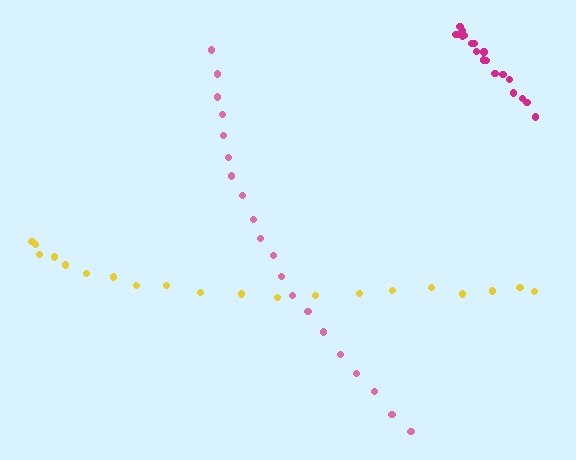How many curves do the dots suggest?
There are 3 distinct paths.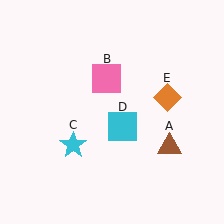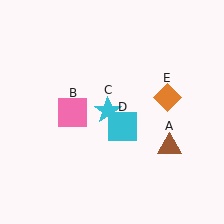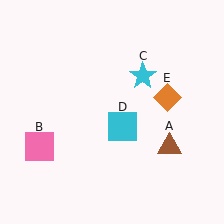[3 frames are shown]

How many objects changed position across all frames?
2 objects changed position: pink square (object B), cyan star (object C).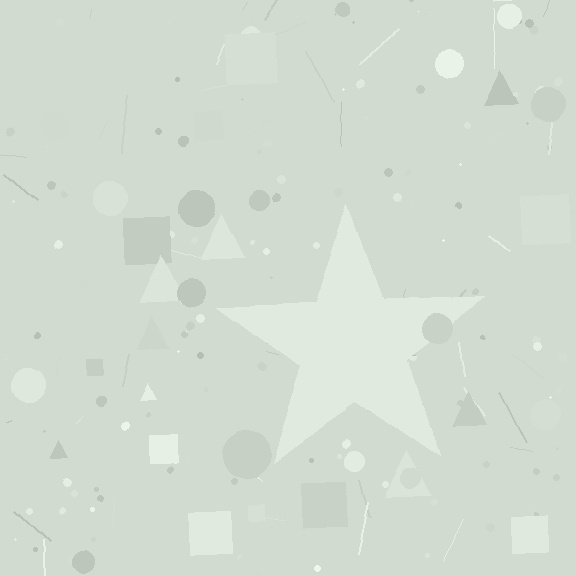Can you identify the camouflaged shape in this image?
The camouflaged shape is a star.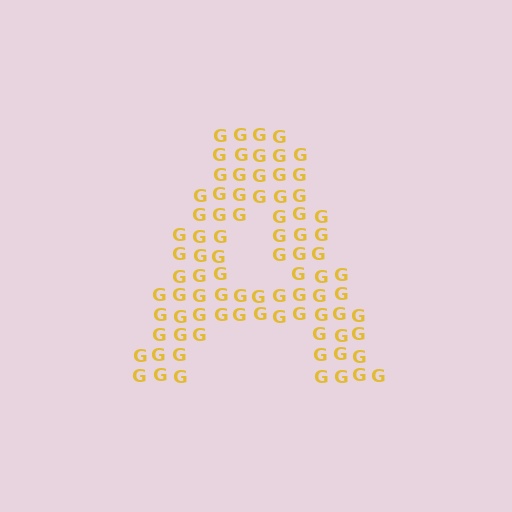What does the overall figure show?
The overall figure shows the letter A.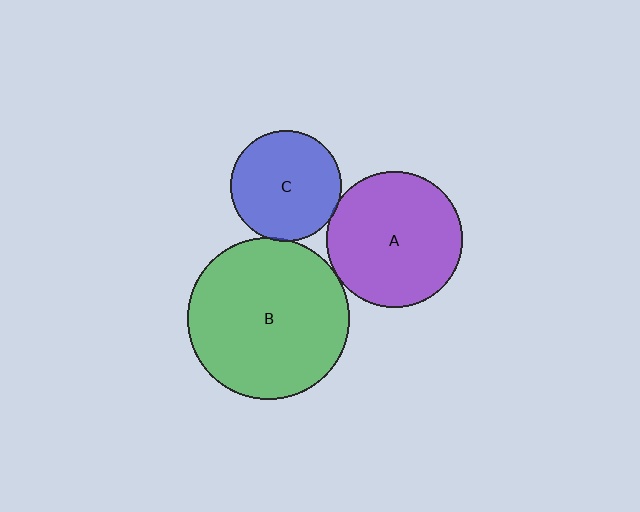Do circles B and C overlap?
Yes.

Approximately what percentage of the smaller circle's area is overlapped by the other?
Approximately 5%.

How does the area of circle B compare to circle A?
Approximately 1.4 times.